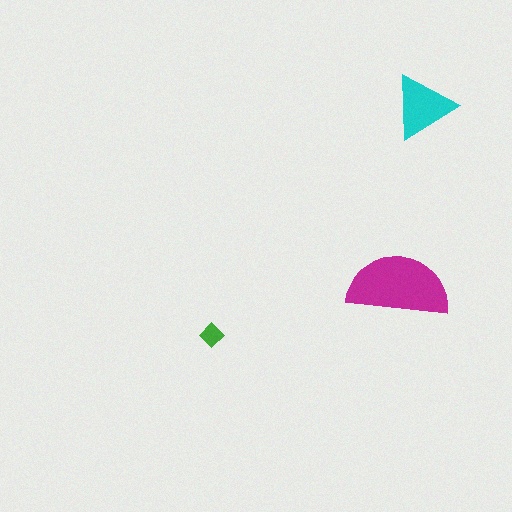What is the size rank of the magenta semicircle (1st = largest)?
1st.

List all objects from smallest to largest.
The green diamond, the cyan triangle, the magenta semicircle.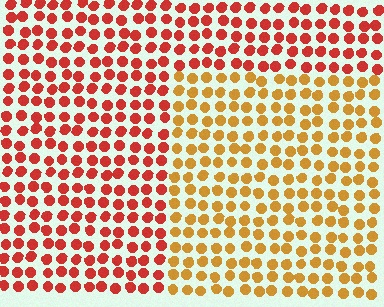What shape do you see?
I see a rectangle.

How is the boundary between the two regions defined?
The boundary is defined purely by a slight shift in hue (about 37 degrees). Spacing, size, and orientation are identical on both sides.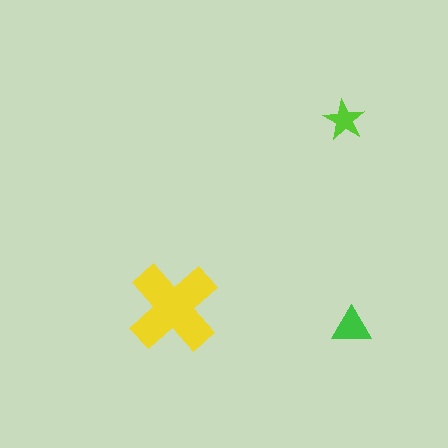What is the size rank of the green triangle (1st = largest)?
2nd.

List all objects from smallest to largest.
The lime star, the green triangle, the yellow cross.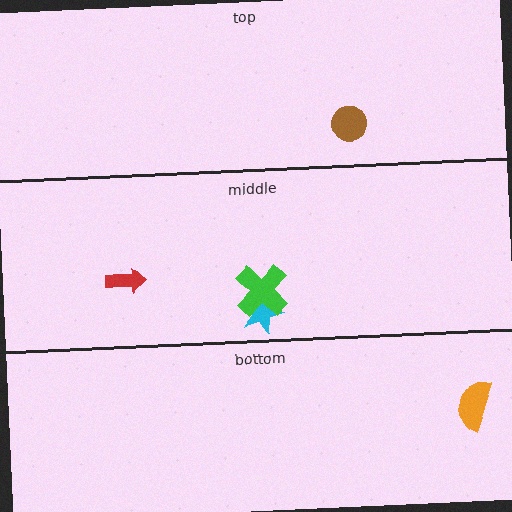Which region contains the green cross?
The middle region.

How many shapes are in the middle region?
3.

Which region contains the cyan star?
The middle region.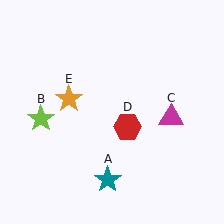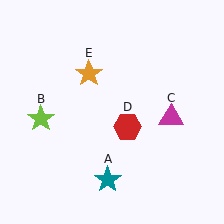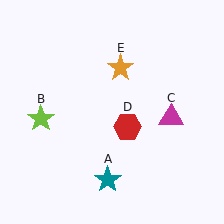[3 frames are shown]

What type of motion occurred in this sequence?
The orange star (object E) rotated clockwise around the center of the scene.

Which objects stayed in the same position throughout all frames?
Teal star (object A) and lime star (object B) and magenta triangle (object C) and red hexagon (object D) remained stationary.